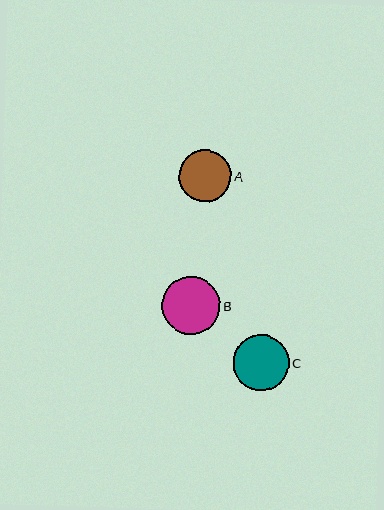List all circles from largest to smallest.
From largest to smallest: B, C, A.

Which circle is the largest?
Circle B is the largest with a size of approximately 58 pixels.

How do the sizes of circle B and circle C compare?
Circle B and circle C are approximately the same size.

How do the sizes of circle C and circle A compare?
Circle C and circle A are approximately the same size.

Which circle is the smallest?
Circle A is the smallest with a size of approximately 52 pixels.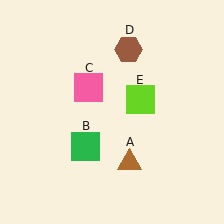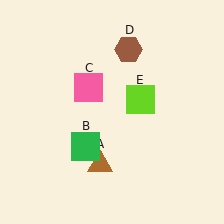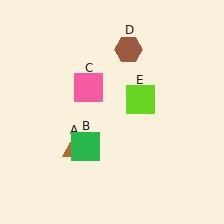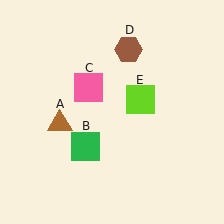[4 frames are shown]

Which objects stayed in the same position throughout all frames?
Green square (object B) and pink square (object C) and brown hexagon (object D) and lime square (object E) remained stationary.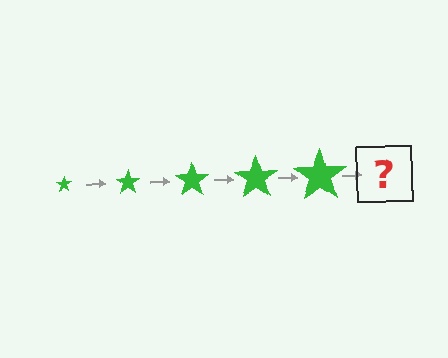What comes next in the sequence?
The next element should be a green star, larger than the previous one.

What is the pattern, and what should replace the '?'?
The pattern is that the star gets progressively larger each step. The '?' should be a green star, larger than the previous one.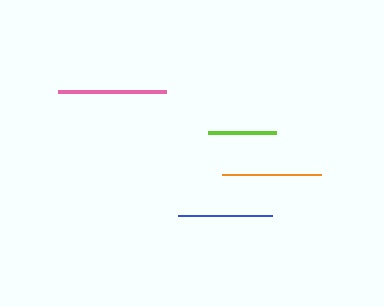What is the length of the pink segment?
The pink segment is approximately 108 pixels long.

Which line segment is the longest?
The pink line is the longest at approximately 108 pixels.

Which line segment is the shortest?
The lime line is the shortest at approximately 68 pixels.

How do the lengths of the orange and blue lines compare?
The orange and blue lines are approximately the same length.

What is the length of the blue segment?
The blue segment is approximately 94 pixels long.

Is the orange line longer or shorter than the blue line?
The orange line is longer than the blue line.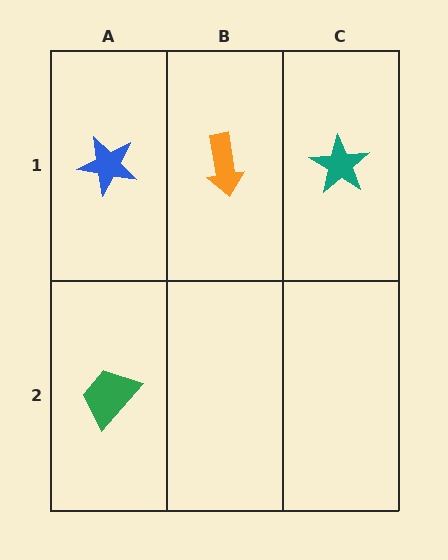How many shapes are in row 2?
1 shape.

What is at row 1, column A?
A blue star.